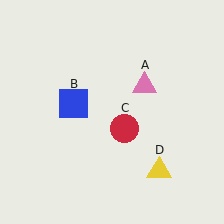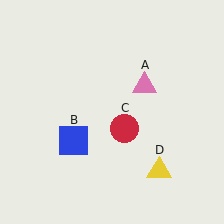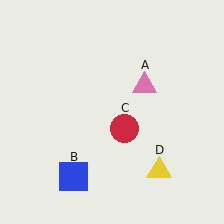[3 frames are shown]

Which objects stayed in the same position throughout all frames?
Pink triangle (object A) and red circle (object C) and yellow triangle (object D) remained stationary.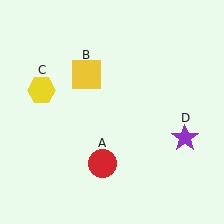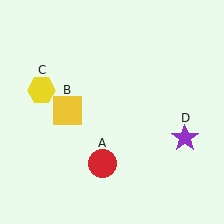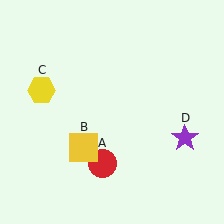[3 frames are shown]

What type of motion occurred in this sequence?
The yellow square (object B) rotated counterclockwise around the center of the scene.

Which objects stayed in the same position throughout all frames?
Red circle (object A) and yellow hexagon (object C) and purple star (object D) remained stationary.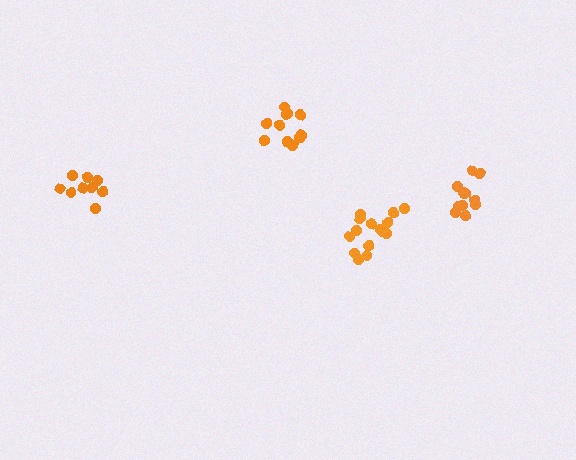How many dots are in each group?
Group 1: 11 dots, Group 2: 15 dots, Group 3: 11 dots, Group 4: 9 dots (46 total).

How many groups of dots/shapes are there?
There are 4 groups.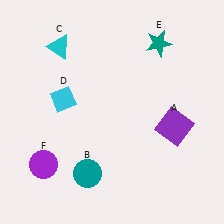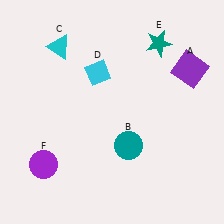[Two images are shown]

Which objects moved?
The objects that moved are: the purple square (A), the teal circle (B), the cyan diamond (D).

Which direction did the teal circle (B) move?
The teal circle (B) moved right.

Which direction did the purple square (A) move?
The purple square (A) moved up.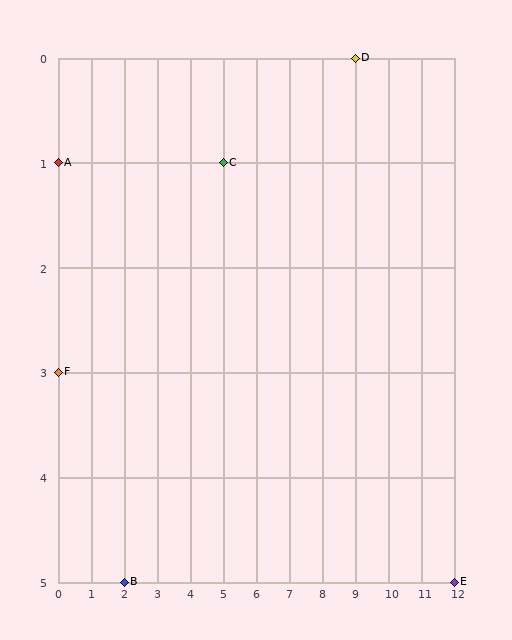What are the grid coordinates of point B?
Point B is at grid coordinates (2, 5).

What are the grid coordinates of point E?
Point E is at grid coordinates (12, 5).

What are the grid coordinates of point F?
Point F is at grid coordinates (0, 3).